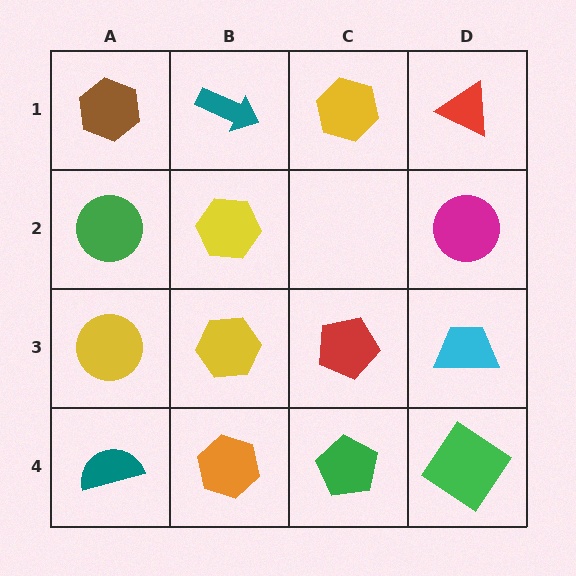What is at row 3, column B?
A yellow hexagon.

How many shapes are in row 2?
3 shapes.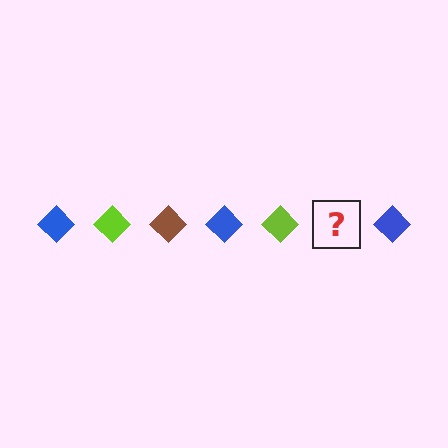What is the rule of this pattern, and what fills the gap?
The rule is that the pattern cycles through blue, lime, brown diamonds. The gap should be filled with a brown diamond.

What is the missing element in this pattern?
The missing element is a brown diamond.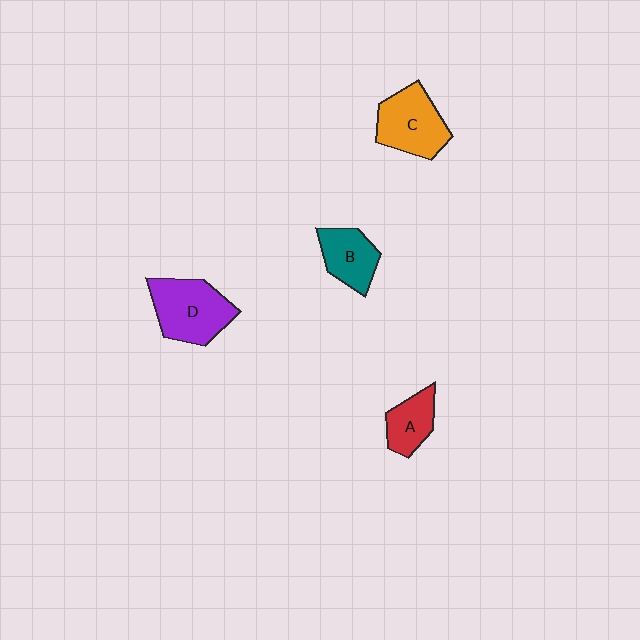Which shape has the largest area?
Shape D (purple).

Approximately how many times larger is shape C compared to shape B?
Approximately 1.4 times.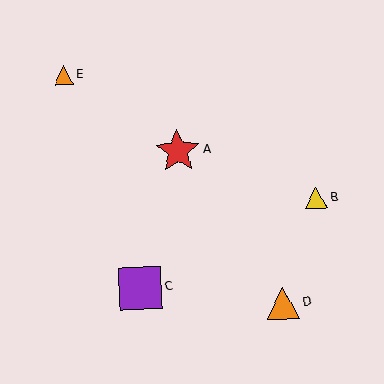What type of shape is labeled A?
Shape A is a red star.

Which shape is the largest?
The red star (labeled A) is the largest.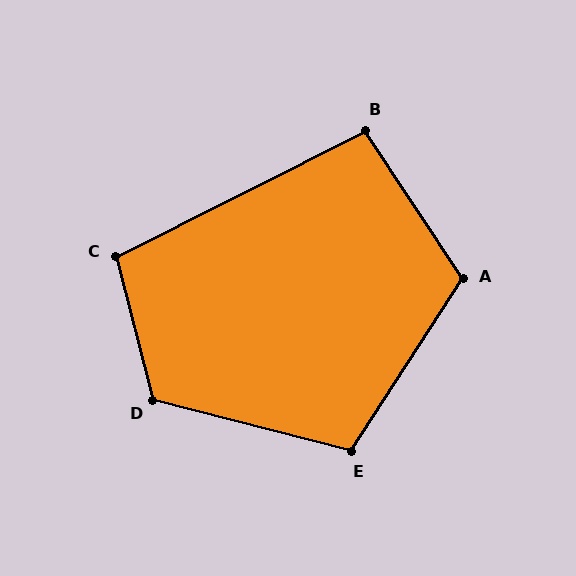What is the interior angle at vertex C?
Approximately 102 degrees (obtuse).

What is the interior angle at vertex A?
Approximately 114 degrees (obtuse).